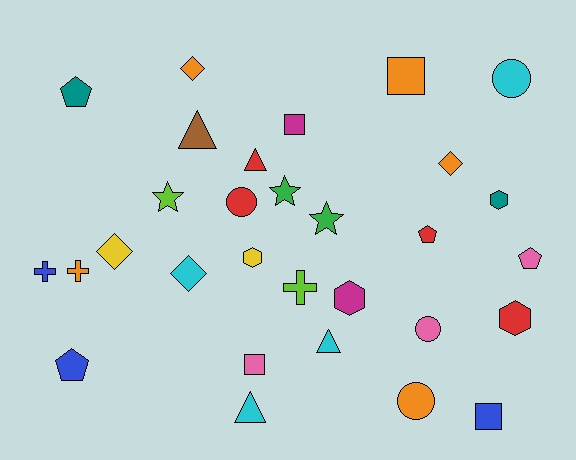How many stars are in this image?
There are 3 stars.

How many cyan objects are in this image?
There are 4 cyan objects.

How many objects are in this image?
There are 30 objects.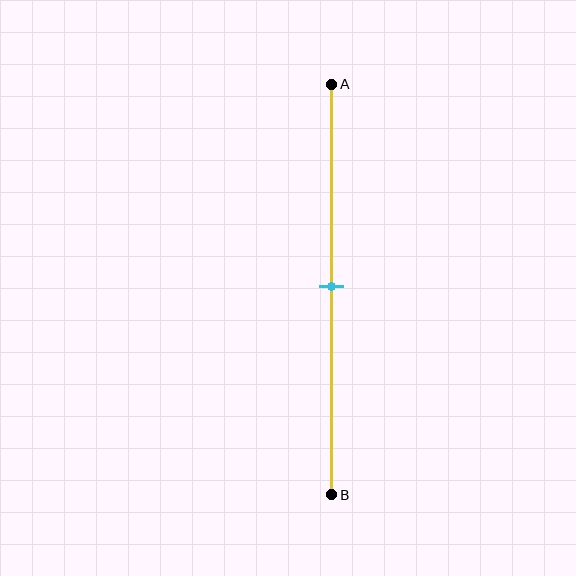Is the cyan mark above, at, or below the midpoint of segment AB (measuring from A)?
The cyan mark is approximately at the midpoint of segment AB.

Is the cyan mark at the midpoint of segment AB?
Yes, the mark is approximately at the midpoint.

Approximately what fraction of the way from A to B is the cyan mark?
The cyan mark is approximately 50% of the way from A to B.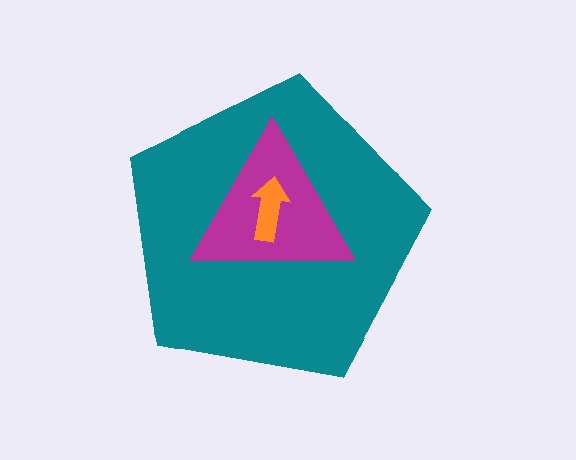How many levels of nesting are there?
3.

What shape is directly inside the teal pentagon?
The magenta triangle.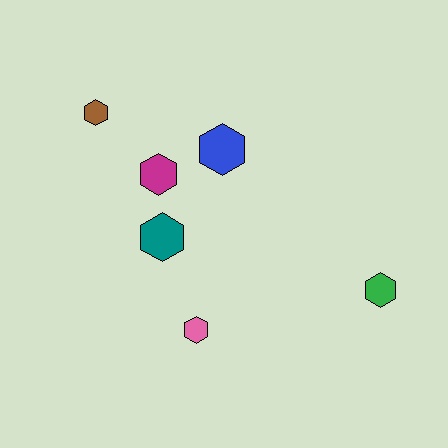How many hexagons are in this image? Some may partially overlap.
There are 6 hexagons.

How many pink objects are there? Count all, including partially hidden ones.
There is 1 pink object.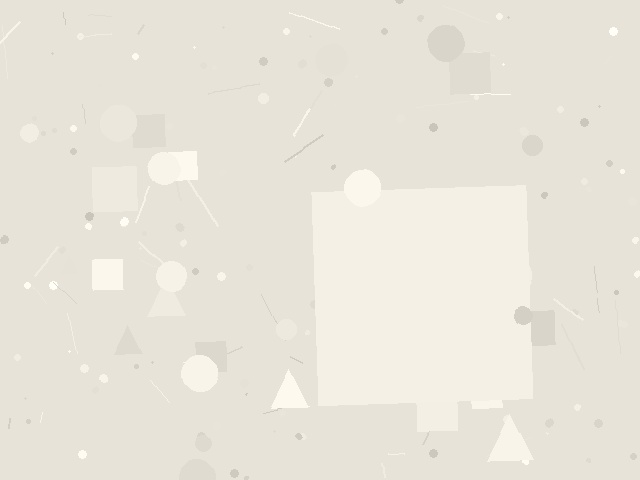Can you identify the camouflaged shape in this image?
The camouflaged shape is a square.